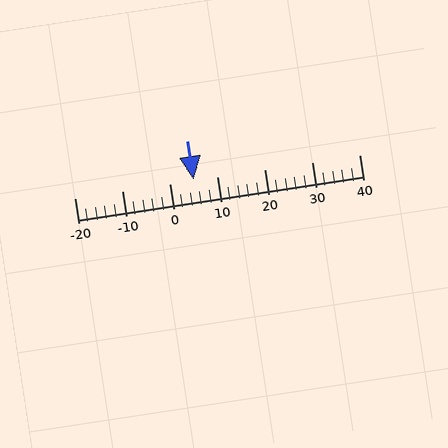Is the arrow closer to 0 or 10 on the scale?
The arrow is closer to 10.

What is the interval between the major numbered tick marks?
The major tick marks are spaced 10 units apart.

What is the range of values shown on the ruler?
The ruler shows values from -20 to 40.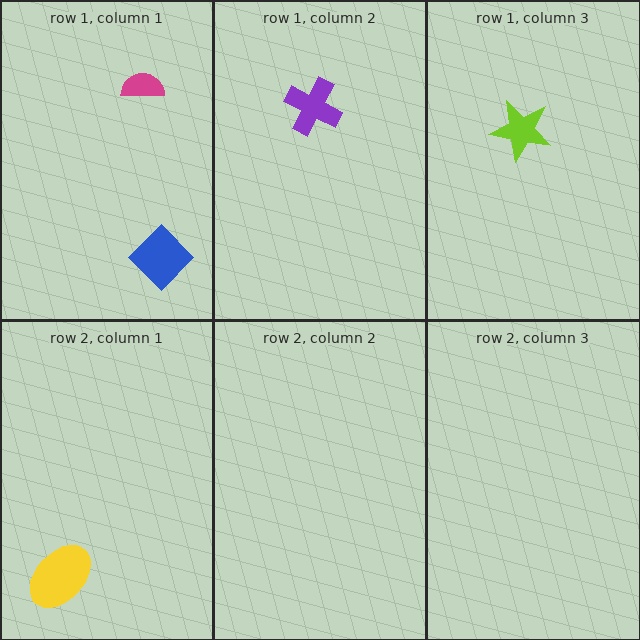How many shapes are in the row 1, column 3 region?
1.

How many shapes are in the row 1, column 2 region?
1.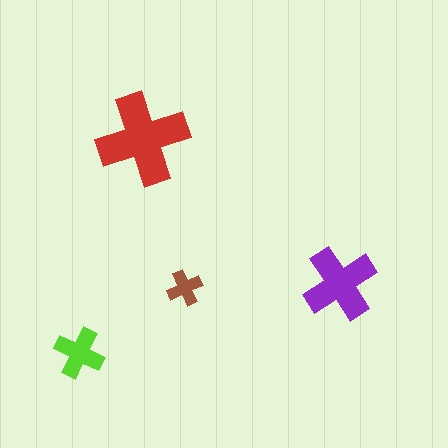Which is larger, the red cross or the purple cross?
The red one.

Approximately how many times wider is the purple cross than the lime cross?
About 1.5 times wider.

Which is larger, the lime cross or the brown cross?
The lime one.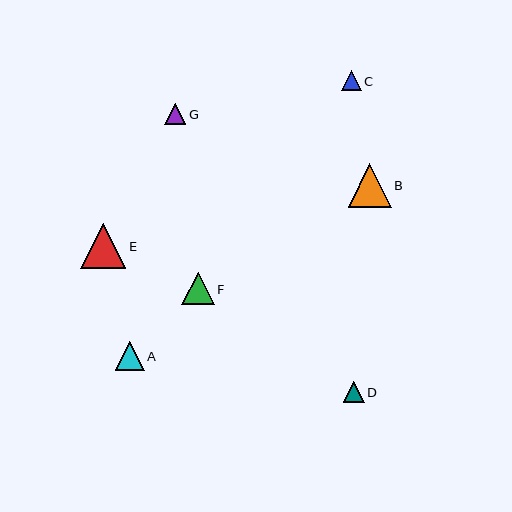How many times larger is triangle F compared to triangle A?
Triangle F is approximately 1.1 times the size of triangle A.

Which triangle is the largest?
Triangle E is the largest with a size of approximately 45 pixels.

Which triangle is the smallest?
Triangle C is the smallest with a size of approximately 20 pixels.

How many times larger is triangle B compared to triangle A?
Triangle B is approximately 1.5 times the size of triangle A.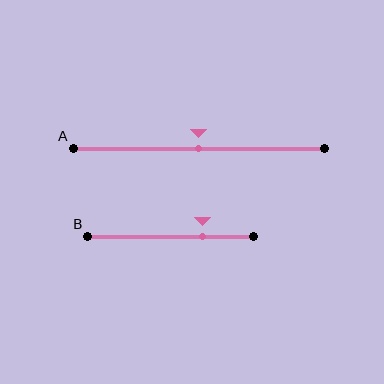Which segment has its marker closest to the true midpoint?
Segment A has its marker closest to the true midpoint.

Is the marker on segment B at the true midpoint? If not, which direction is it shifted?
No, the marker on segment B is shifted to the right by about 19% of the segment length.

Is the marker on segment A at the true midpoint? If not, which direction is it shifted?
Yes, the marker on segment A is at the true midpoint.